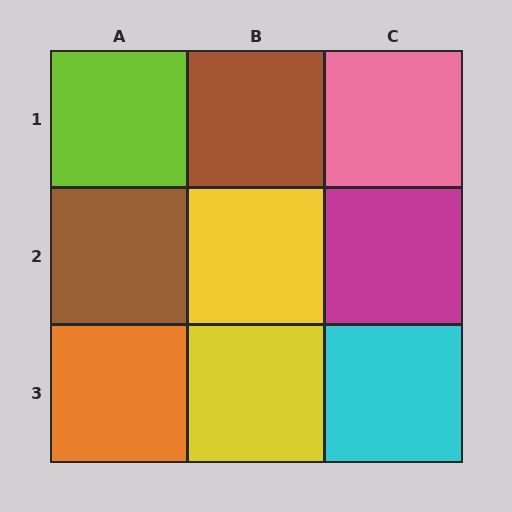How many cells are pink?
1 cell is pink.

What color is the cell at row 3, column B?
Yellow.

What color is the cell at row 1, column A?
Lime.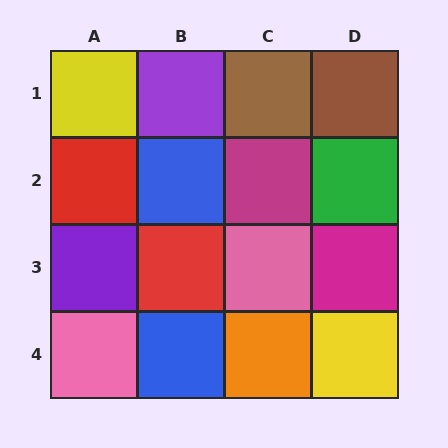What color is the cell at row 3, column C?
Pink.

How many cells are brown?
2 cells are brown.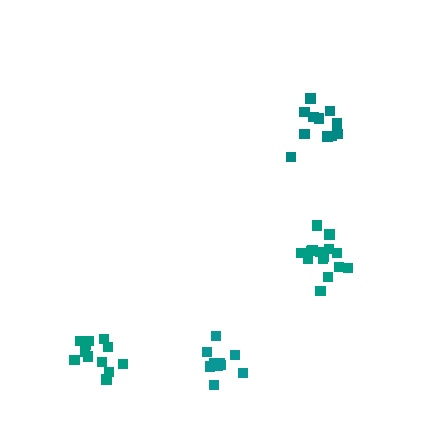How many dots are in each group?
Group 1: 12 dots, Group 2: 11 dots, Group 3: 15 dots, Group 4: 10 dots (48 total).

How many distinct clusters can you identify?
There are 4 distinct clusters.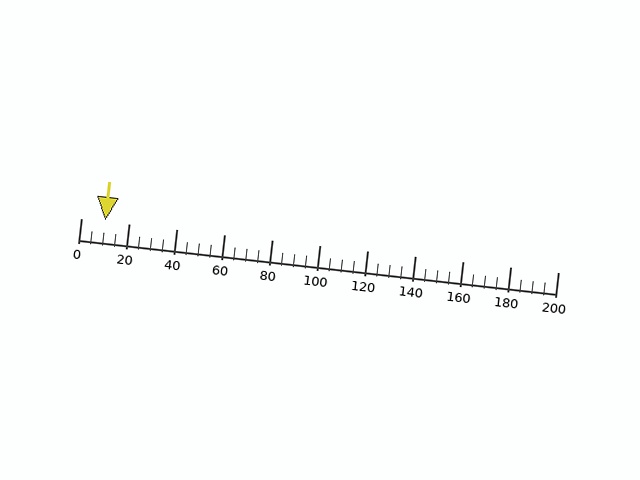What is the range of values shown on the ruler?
The ruler shows values from 0 to 200.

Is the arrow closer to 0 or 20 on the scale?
The arrow is closer to 20.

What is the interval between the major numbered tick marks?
The major tick marks are spaced 20 units apart.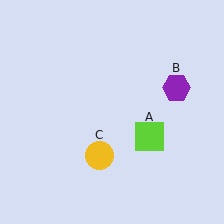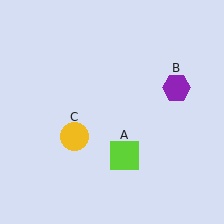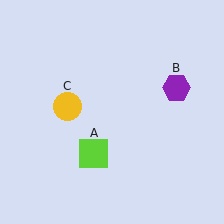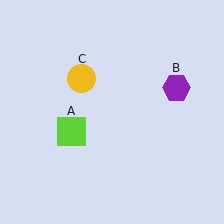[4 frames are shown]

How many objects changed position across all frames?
2 objects changed position: lime square (object A), yellow circle (object C).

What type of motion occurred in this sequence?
The lime square (object A), yellow circle (object C) rotated clockwise around the center of the scene.